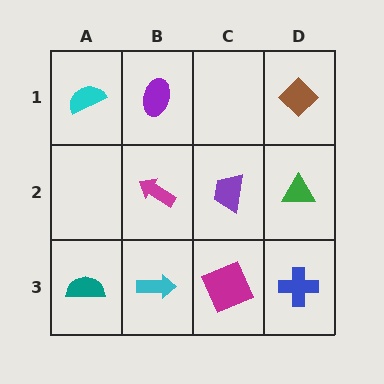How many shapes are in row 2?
3 shapes.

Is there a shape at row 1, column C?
No, that cell is empty.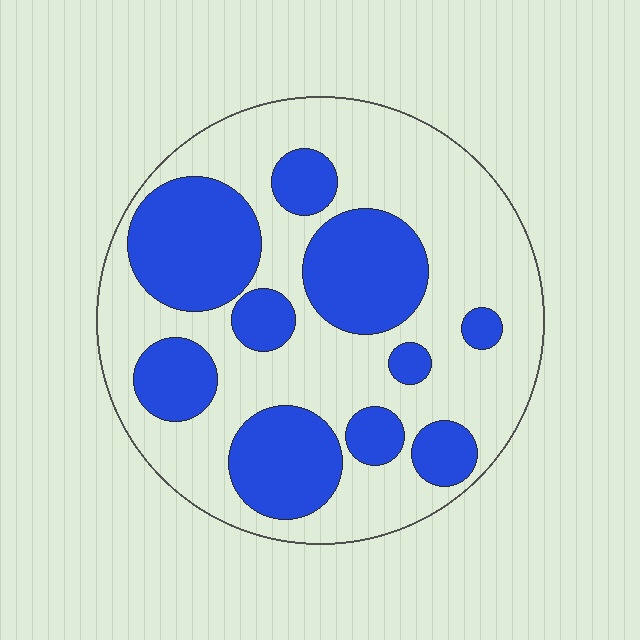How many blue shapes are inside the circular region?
10.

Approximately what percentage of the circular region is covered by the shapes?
Approximately 35%.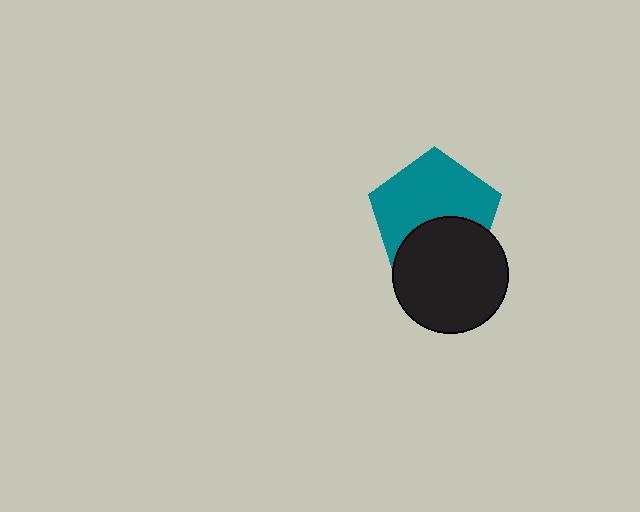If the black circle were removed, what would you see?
You would see the complete teal pentagon.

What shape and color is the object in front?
The object in front is a black circle.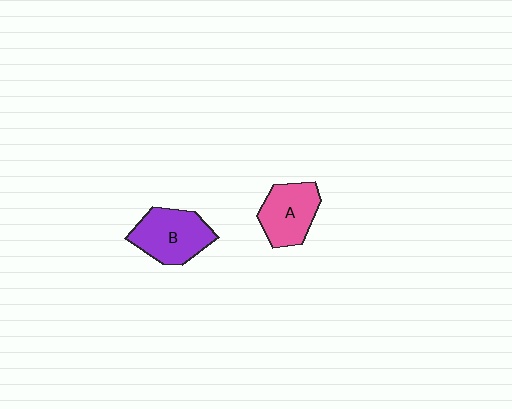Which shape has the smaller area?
Shape A (pink).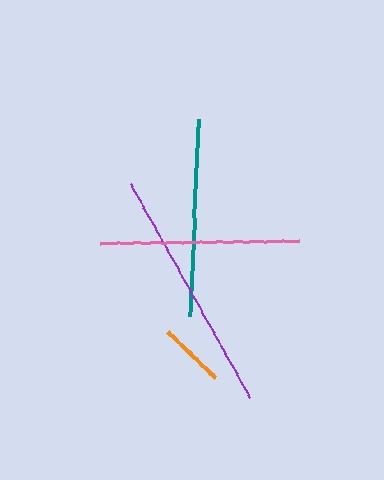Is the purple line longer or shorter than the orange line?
The purple line is longer than the orange line.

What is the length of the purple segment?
The purple segment is approximately 246 pixels long.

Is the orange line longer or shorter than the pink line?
The pink line is longer than the orange line.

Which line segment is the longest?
The purple line is the longest at approximately 246 pixels.